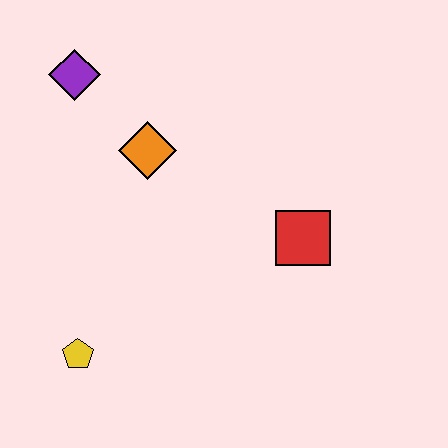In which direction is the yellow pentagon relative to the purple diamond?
The yellow pentagon is below the purple diamond.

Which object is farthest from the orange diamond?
The yellow pentagon is farthest from the orange diamond.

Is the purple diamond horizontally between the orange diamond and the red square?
No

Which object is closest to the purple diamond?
The orange diamond is closest to the purple diamond.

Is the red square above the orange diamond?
No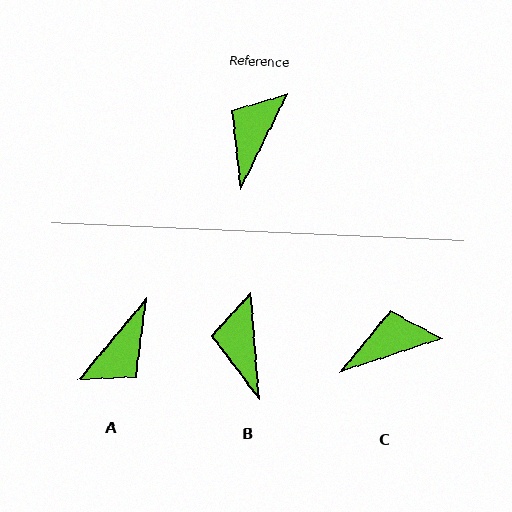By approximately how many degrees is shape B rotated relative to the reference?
Approximately 31 degrees counter-clockwise.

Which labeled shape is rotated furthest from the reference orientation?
A, about 167 degrees away.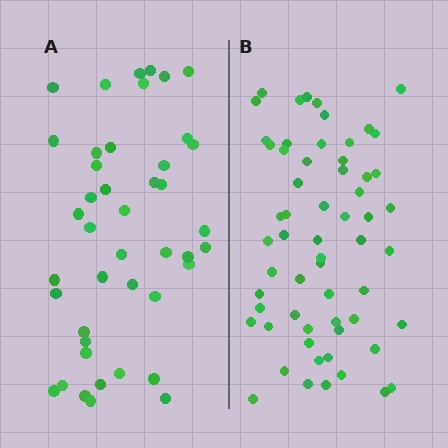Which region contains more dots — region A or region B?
Region B (the right region) has more dots.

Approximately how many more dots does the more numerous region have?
Region B has approximately 15 more dots than region A.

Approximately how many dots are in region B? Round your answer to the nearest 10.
About 60 dots.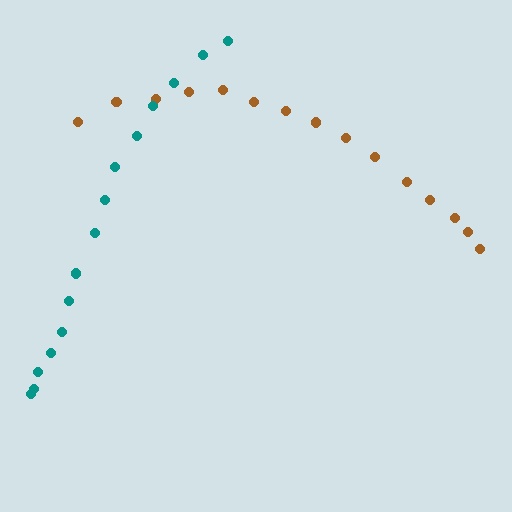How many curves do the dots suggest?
There are 2 distinct paths.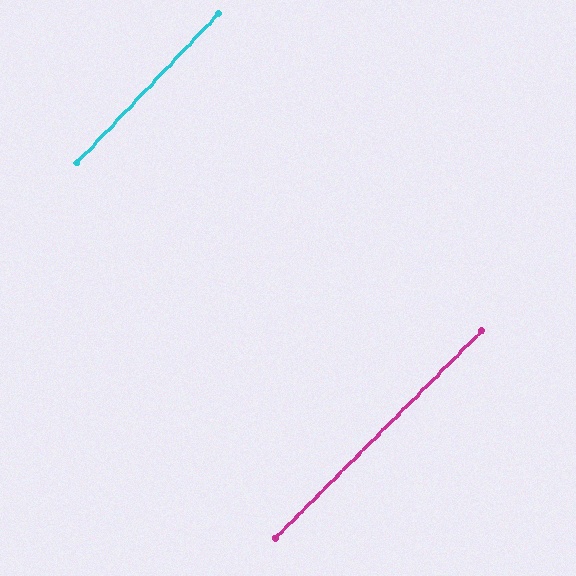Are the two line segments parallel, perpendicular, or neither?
Parallel — their directions differ by only 1.3°.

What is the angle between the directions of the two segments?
Approximately 1 degree.